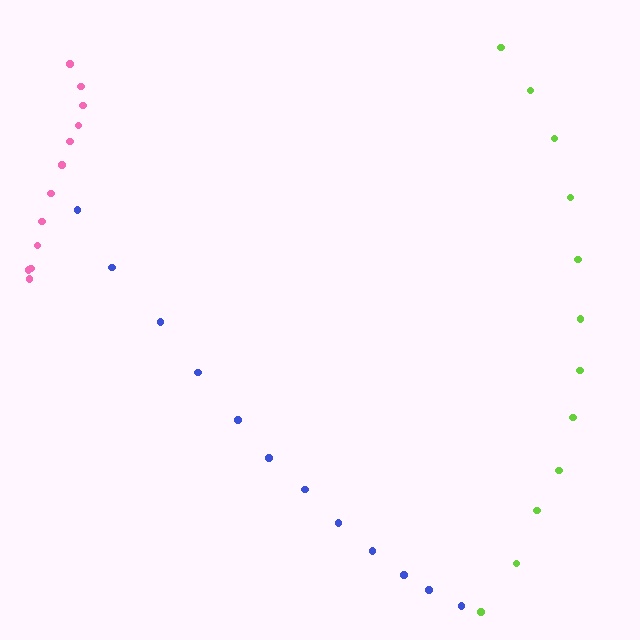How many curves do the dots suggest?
There are 3 distinct paths.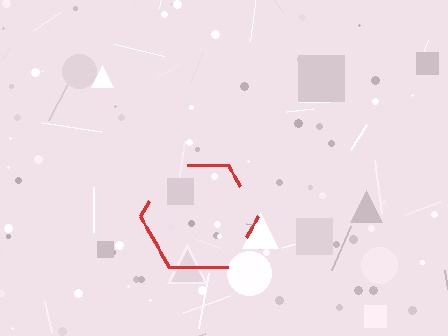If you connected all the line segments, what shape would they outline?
They would outline a hexagon.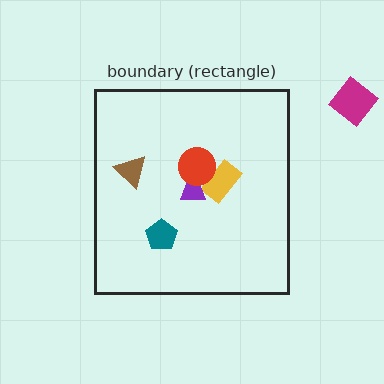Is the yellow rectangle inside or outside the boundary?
Inside.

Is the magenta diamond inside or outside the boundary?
Outside.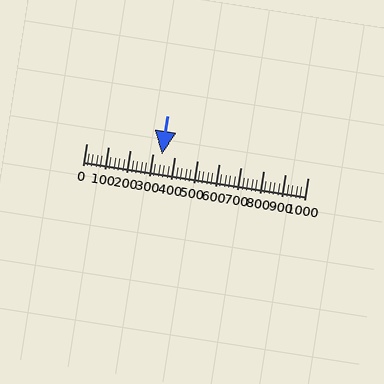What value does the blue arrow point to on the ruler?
The blue arrow points to approximately 340.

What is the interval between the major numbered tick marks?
The major tick marks are spaced 100 units apart.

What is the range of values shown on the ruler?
The ruler shows values from 0 to 1000.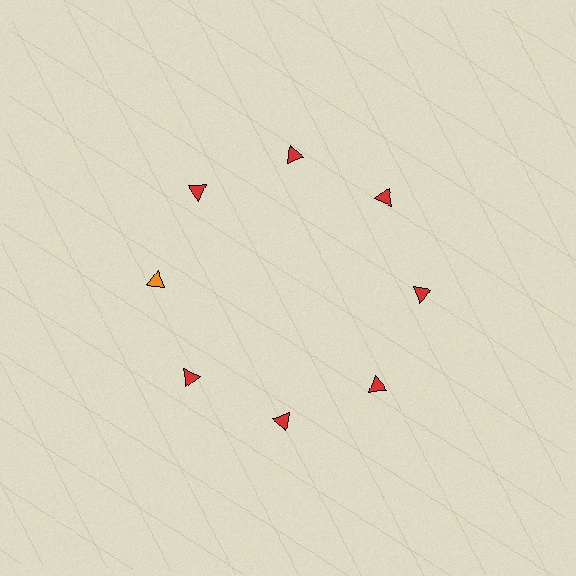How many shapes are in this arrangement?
There are 8 shapes arranged in a ring pattern.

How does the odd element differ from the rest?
It has a different color: orange instead of red.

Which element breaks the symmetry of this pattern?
The orange triangle at roughly the 9 o'clock position breaks the symmetry. All other shapes are red triangles.